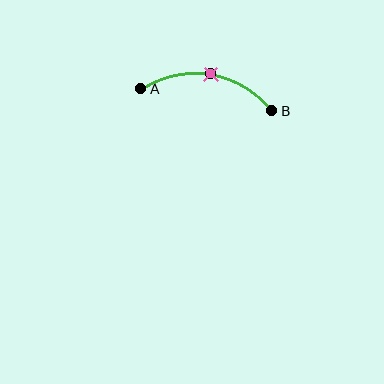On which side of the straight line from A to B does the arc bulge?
The arc bulges above the straight line connecting A and B.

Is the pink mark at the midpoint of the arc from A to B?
Yes. The pink mark lies on the arc at equal arc-length from both A and B — it is the arc midpoint.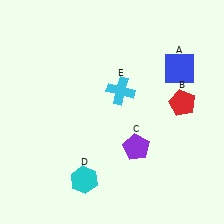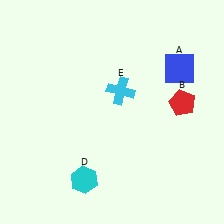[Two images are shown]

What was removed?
The purple pentagon (C) was removed in Image 2.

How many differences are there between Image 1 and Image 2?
There is 1 difference between the two images.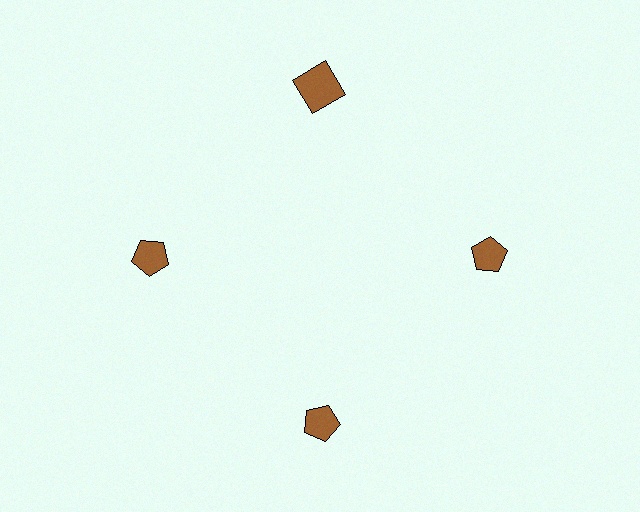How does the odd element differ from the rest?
It has a different shape: square instead of pentagon.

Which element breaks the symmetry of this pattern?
The brown square at roughly the 12 o'clock position breaks the symmetry. All other shapes are brown pentagons.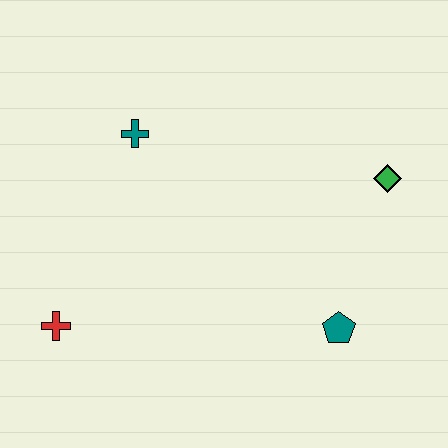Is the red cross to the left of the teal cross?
Yes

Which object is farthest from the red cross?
The green diamond is farthest from the red cross.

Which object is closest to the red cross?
The teal cross is closest to the red cross.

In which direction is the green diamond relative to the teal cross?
The green diamond is to the right of the teal cross.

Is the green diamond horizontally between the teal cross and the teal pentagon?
No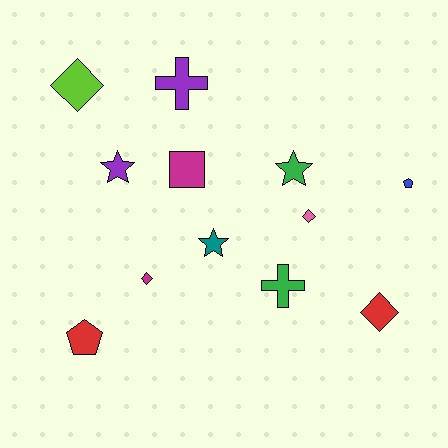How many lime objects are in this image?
There is 1 lime object.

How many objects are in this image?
There are 12 objects.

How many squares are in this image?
There is 1 square.